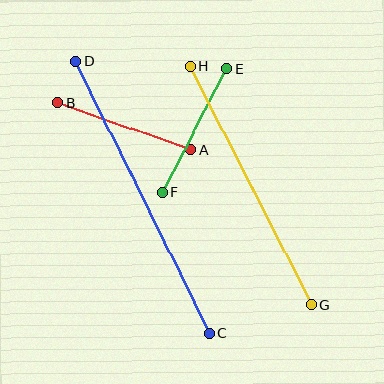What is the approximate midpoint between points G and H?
The midpoint is at approximately (251, 185) pixels.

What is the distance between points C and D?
The distance is approximately 303 pixels.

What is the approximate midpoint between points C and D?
The midpoint is at approximately (143, 197) pixels.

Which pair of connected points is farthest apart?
Points C and D are farthest apart.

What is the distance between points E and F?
The distance is approximately 140 pixels.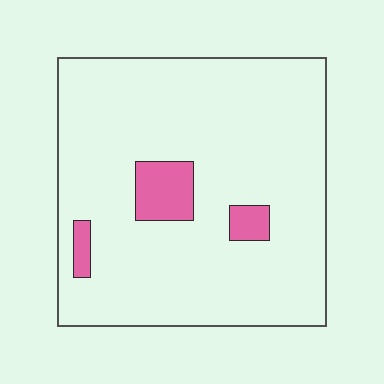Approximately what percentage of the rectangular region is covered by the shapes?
Approximately 10%.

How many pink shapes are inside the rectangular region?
3.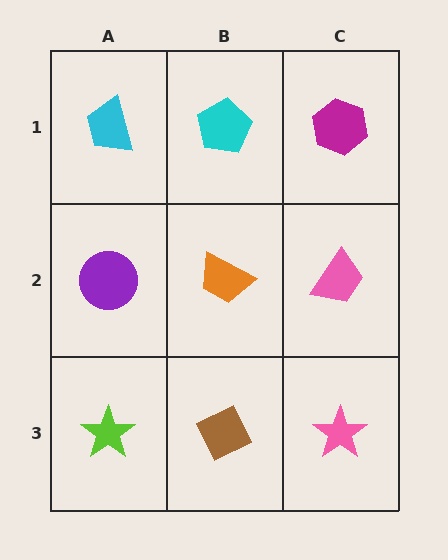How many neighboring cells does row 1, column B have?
3.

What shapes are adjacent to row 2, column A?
A cyan trapezoid (row 1, column A), a lime star (row 3, column A), an orange trapezoid (row 2, column B).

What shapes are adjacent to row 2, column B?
A cyan pentagon (row 1, column B), a brown diamond (row 3, column B), a purple circle (row 2, column A), a pink trapezoid (row 2, column C).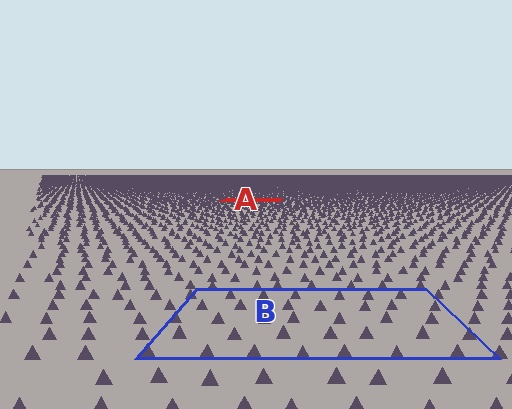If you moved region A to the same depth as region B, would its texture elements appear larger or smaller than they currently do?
They would appear larger. At a closer depth, the same texture elements are projected at a bigger on-screen size.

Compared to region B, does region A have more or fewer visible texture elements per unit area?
Region A has more texture elements per unit area — they are packed more densely because it is farther away.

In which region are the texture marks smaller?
The texture marks are smaller in region A, because it is farther away.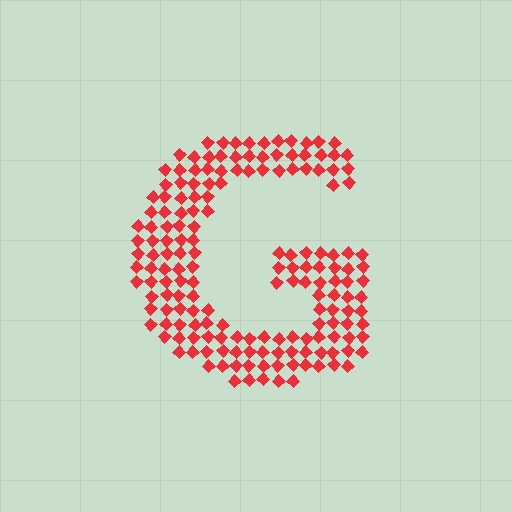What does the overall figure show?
The overall figure shows the letter G.